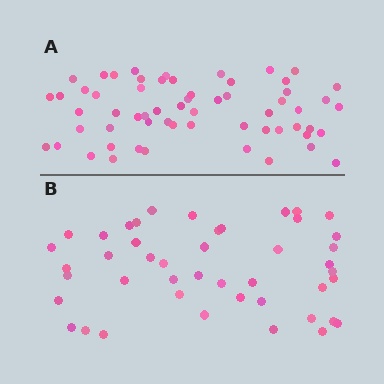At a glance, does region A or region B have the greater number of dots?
Region A (the top region) has more dots.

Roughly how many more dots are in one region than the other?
Region A has approximately 15 more dots than region B.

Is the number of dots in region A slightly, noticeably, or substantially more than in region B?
Region A has noticeably more, but not dramatically so. The ratio is roughly 1.3 to 1.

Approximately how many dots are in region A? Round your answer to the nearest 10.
About 60 dots.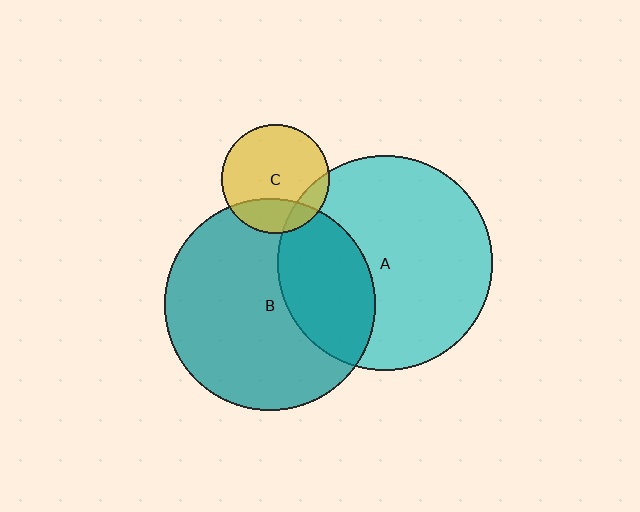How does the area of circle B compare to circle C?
Approximately 3.8 times.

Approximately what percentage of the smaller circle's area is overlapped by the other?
Approximately 30%.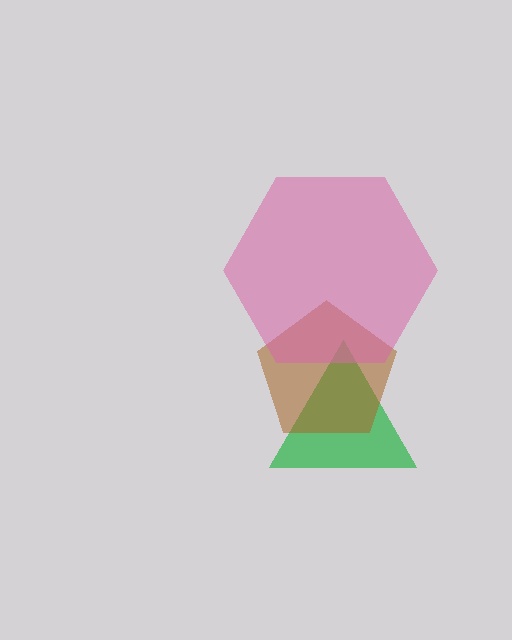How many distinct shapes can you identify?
There are 3 distinct shapes: a green triangle, a brown pentagon, a pink hexagon.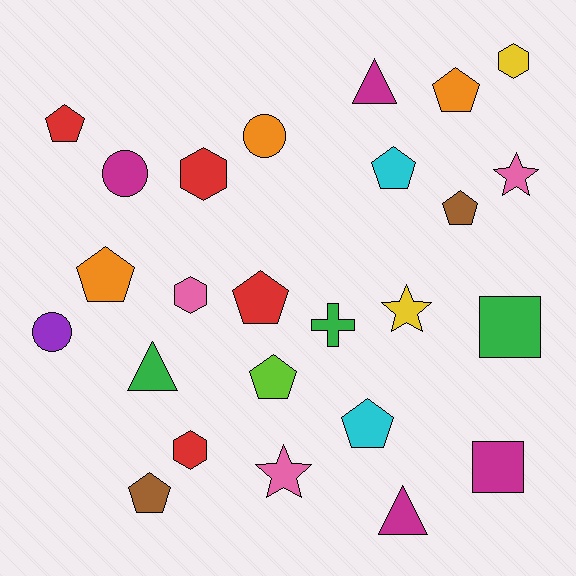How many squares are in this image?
There are 2 squares.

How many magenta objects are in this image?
There are 4 magenta objects.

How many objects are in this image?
There are 25 objects.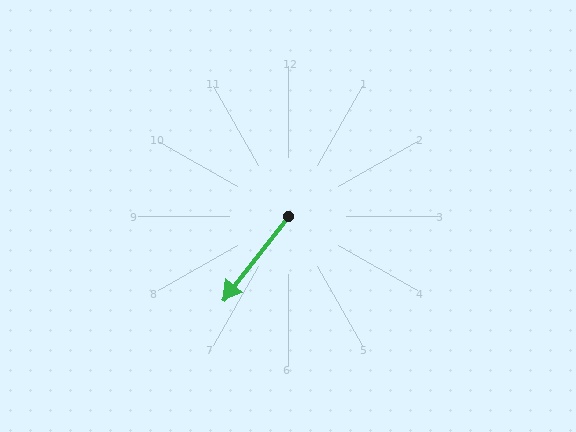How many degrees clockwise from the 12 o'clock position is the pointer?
Approximately 218 degrees.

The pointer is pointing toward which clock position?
Roughly 7 o'clock.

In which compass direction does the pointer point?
Southwest.